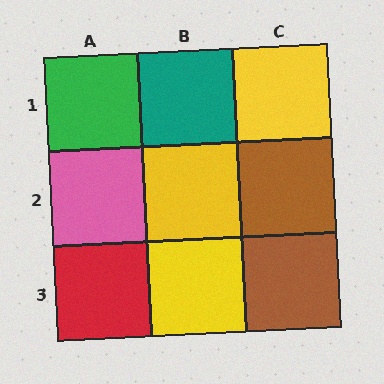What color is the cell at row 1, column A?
Green.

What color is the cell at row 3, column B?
Yellow.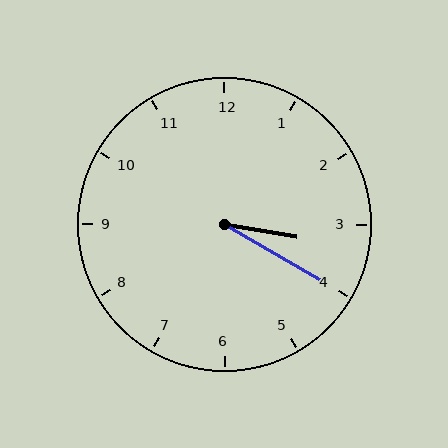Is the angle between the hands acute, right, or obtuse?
It is acute.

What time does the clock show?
3:20.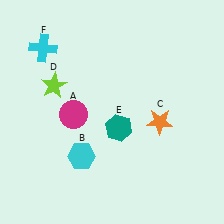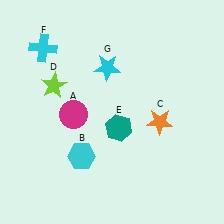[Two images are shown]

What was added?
A cyan star (G) was added in Image 2.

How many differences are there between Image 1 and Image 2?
There is 1 difference between the two images.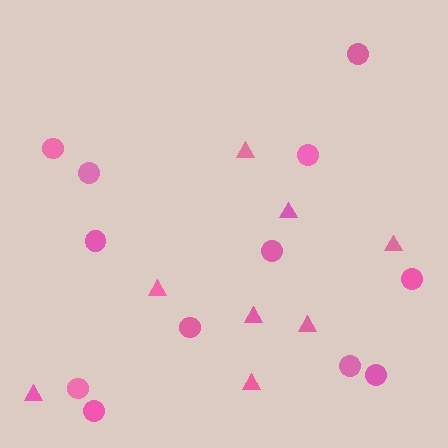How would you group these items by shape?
There are 2 groups: one group of triangles (8) and one group of circles (12).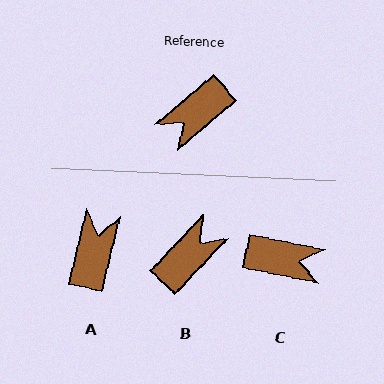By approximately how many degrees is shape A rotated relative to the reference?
Approximately 145 degrees clockwise.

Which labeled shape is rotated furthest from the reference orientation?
B, about 175 degrees away.